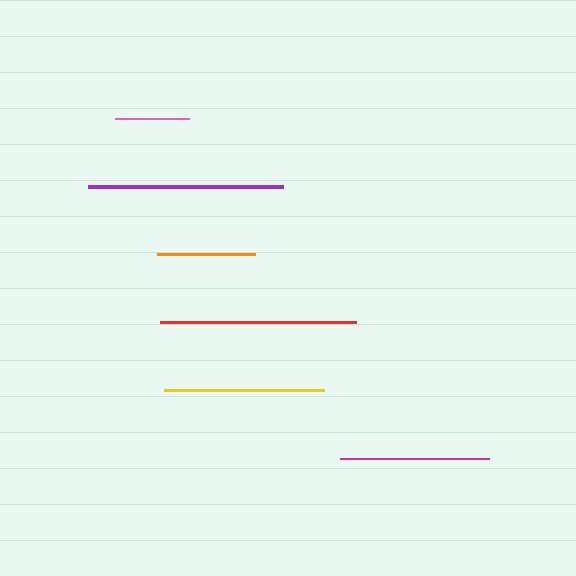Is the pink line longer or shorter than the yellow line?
The yellow line is longer than the pink line.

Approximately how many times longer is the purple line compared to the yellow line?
The purple line is approximately 1.2 times the length of the yellow line.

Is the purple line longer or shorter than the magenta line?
The purple line is longer than the magenta line.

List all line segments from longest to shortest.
From longest to shortest: red, purple, yellow, magenta, orange, pink.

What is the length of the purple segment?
The purple segment is approximately 195 pixels long.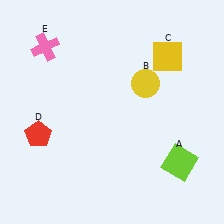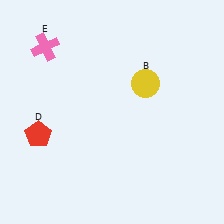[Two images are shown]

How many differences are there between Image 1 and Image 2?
There are 2 differences between the two images.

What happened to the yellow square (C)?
The yellow square (C) was removed in Image 2. It was in the top-right area of Image 1.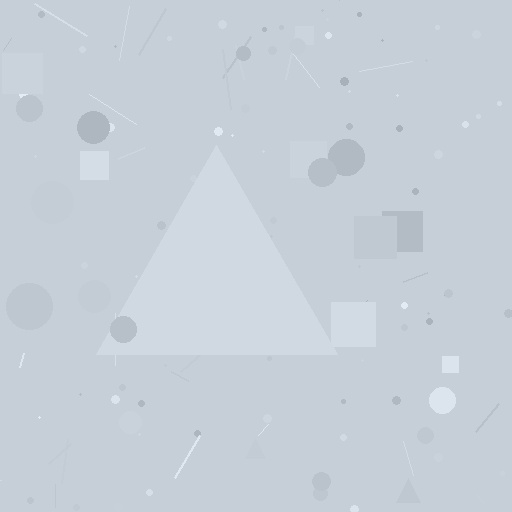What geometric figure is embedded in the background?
A triangle is embedded in the background.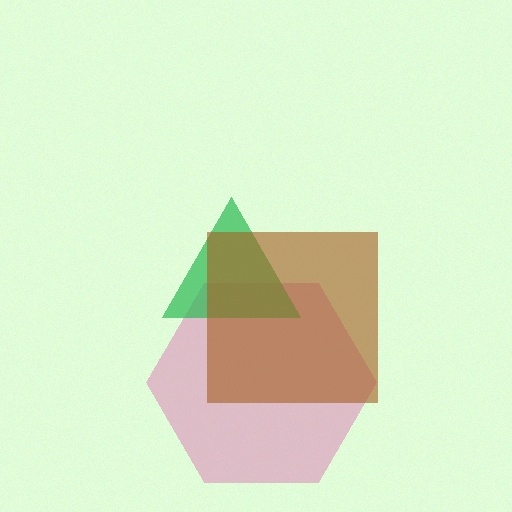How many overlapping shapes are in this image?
There are 3 overlapping shapes in the image.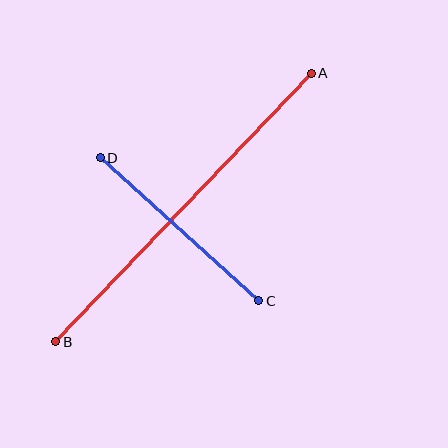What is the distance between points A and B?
The distance is approximately 370 pixels.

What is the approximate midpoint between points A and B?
The midpoint is at approximately (184, 208) pixels.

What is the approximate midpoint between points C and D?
The midpoint is at approximately (179, 229) pixels.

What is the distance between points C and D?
The distance is approximately 213 pixels.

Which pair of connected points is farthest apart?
Points A and B are farthest apart.